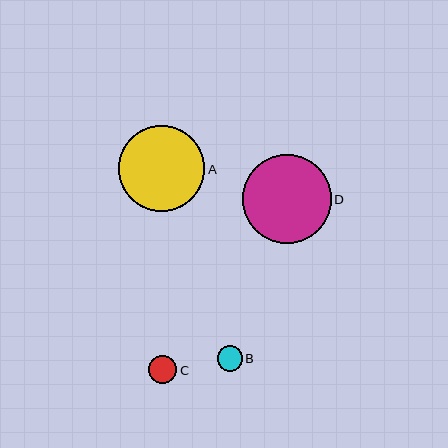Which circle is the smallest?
Circle B is the smallest with a size of approximately 25 pixels.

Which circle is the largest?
Circle D is the largest with a size of approximately 89 pixels.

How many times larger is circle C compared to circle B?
Circle C is approximately 1.1 times the size of circle B.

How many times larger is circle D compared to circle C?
Circle D is approximately 3.2 times the size of circle C.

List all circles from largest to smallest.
From largest to smallest: D, A, C, B.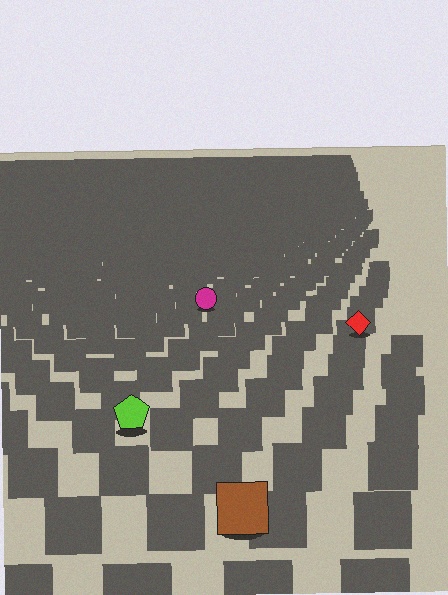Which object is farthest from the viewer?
The magenta circle is farthest from the viewer. It appears smaller and the ground texture around it is denser.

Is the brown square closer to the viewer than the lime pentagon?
Yes. The brown square is closer — you can tell from the texture gradient: the ground texture is coarser near it.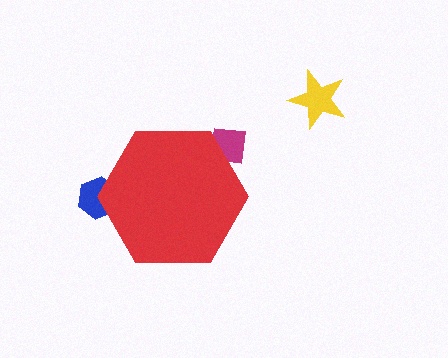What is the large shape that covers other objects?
A red hexagon.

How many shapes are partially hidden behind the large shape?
2 shapes are partially hidden.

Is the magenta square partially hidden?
Yes, the magenta square is partially hidden behind the red hexagon.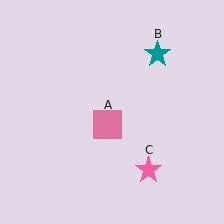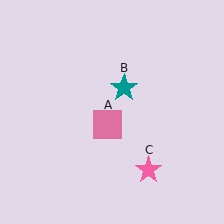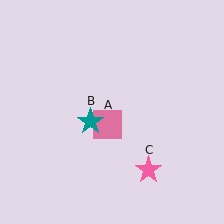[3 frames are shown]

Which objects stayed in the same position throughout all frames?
Pink square (object A) and pink star (object C) remained stationary.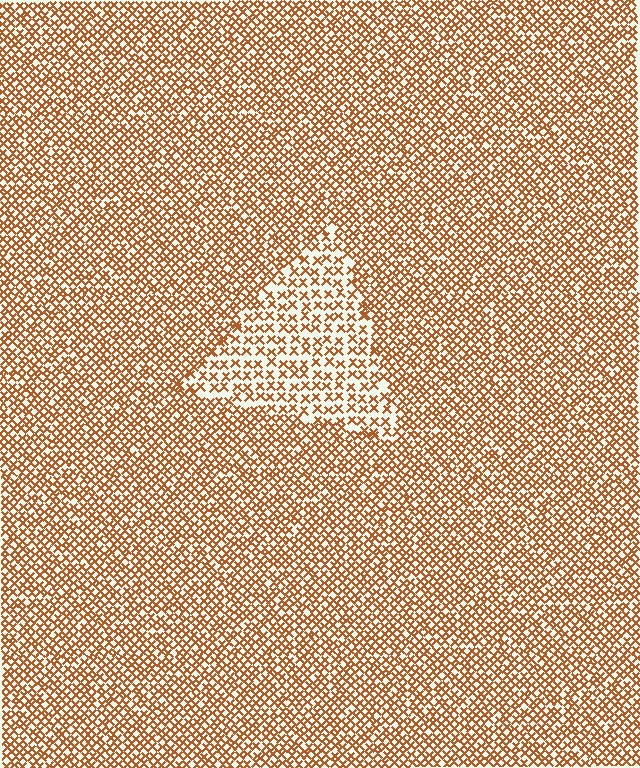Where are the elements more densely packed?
The elements are more densely packed outside the triangle boundary.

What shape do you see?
I see a triangle.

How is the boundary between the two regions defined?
The boundary is defined by a change in element density (approximately 1.8x ratio). All elements are the same color, size, and shape.